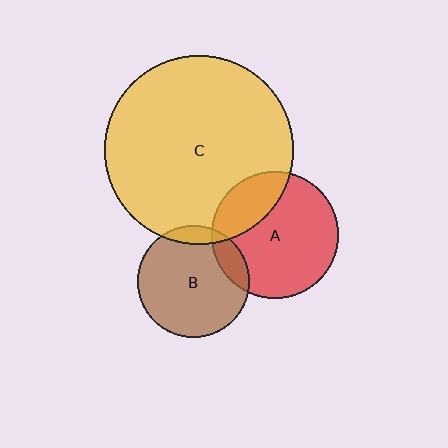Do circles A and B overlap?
Yes.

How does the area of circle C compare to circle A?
Approximately 2.2 times.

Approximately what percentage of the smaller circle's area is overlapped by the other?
Approximately 15%.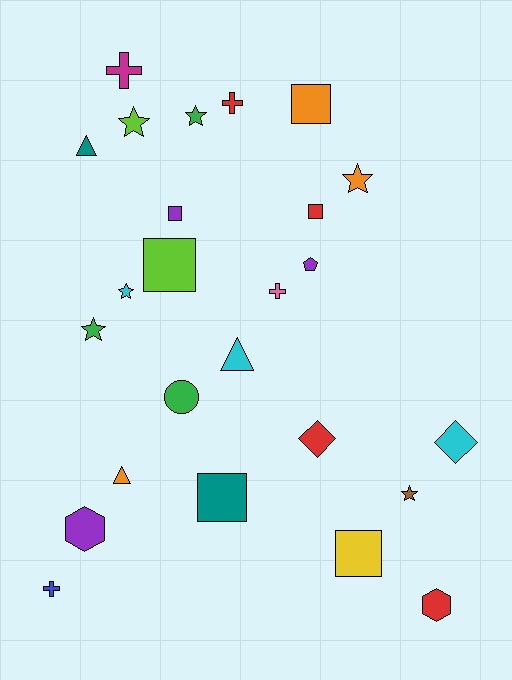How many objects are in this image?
There are 25 objects.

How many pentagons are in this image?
There is 1 pentagon.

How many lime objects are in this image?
There are 2 lime objects.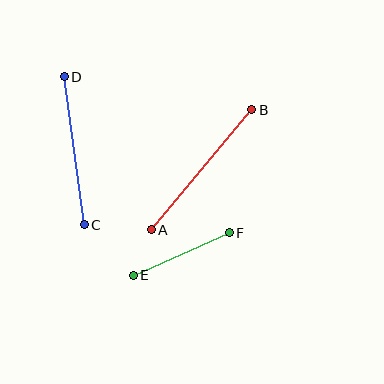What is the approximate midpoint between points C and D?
The midpoint is at approximately (74, 151) pixels.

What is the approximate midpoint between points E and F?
The midpoint is at approximately (181, 254) pixels.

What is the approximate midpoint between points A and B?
The midpoint is at approximately (201, 170) pixels.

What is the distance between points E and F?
The distance is approximately 105 pixels.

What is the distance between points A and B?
The distance is approximately 156 pixels.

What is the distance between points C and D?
The distance is approximately 150 pixels.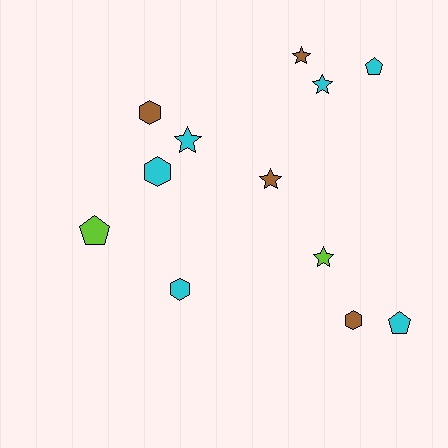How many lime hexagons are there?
There are no lime hexagons.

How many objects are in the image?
There are 12 objects.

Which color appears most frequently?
Cyan, with 6 objects.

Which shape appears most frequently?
Star, with 5 objects.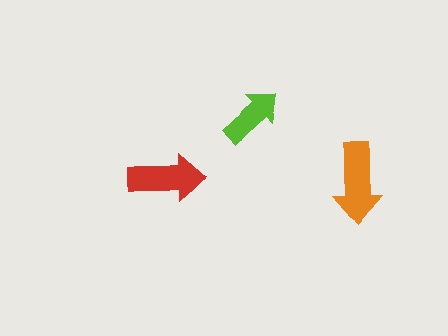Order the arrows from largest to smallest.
the orange one, the red one, the lime one.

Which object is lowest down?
The orange arrow is bottommost.